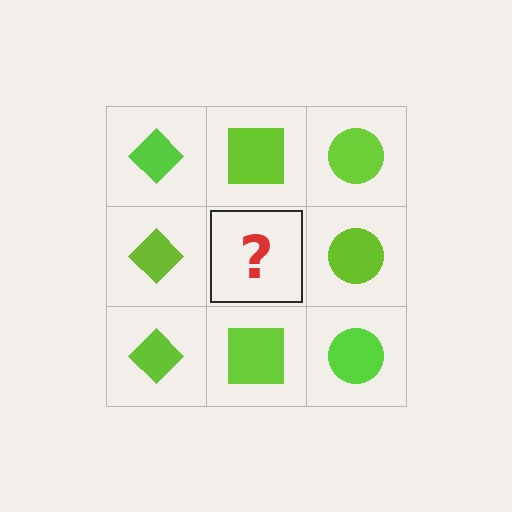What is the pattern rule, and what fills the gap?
The rule is that each column has a consistent shape. The gap should be filled with a lime square.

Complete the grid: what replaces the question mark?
The question mark should be replaced with a lime square.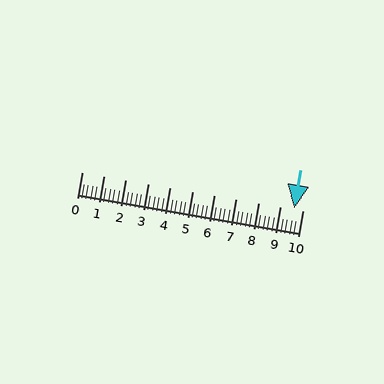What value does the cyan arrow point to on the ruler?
The cyan arrow points to approximately 9.6.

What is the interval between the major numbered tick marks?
The major tick marks are spaced 1 units apart.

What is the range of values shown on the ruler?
The ruler shows values from 0 to 10.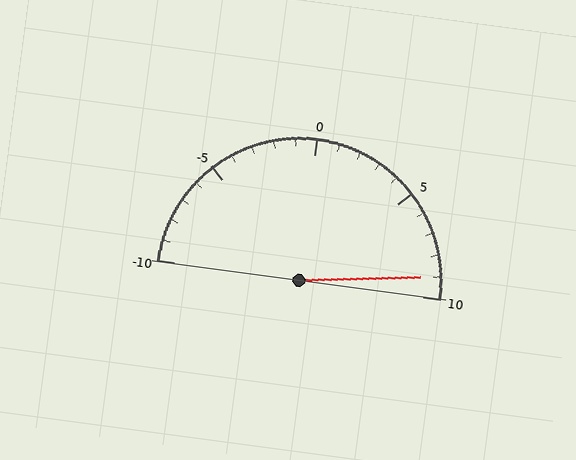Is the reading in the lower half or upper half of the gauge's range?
The reading is in the upper half of the range (-10 to 10).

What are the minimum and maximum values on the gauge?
The gauge ranges from -10 to 10.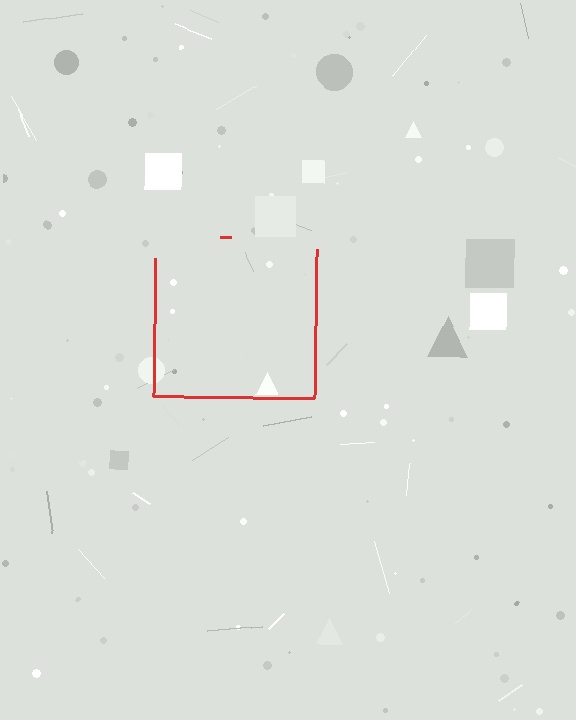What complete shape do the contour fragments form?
The contour fragments form a square.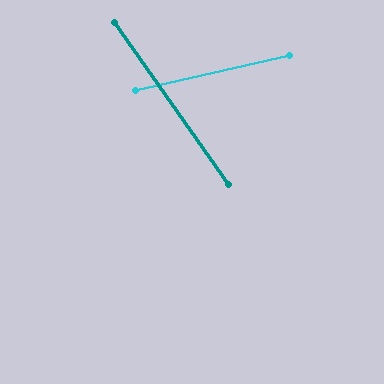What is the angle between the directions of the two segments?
Approximately 68 degrees.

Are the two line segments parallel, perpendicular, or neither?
Neither parallel nor perpendicular — they differ by about 68°.